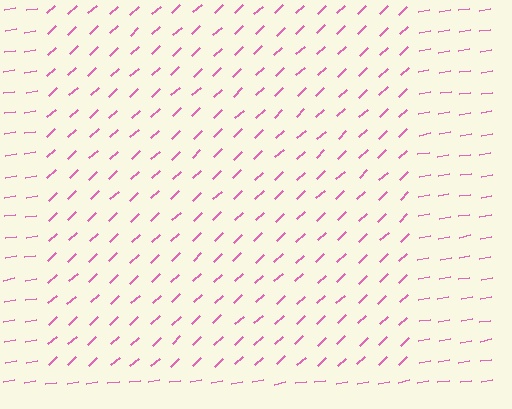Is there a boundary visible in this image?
Yes, there is a texture boundary formed by a change in line orientation.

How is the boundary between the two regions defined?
The boundary is defined purely by a change in line orientation (approximately 34 degrees difference). All lines are the same color and thickness.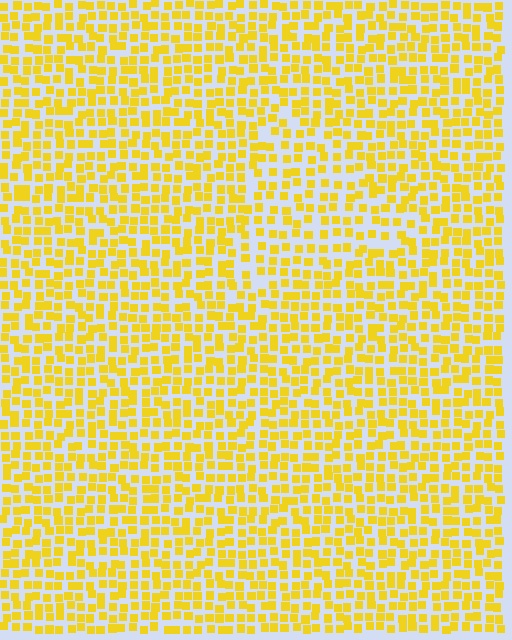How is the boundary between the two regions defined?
The boundary is defined by a change in element density (approximately 1.4x ratio). All elements are the same color, size, and shape.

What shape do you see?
I see a triangle.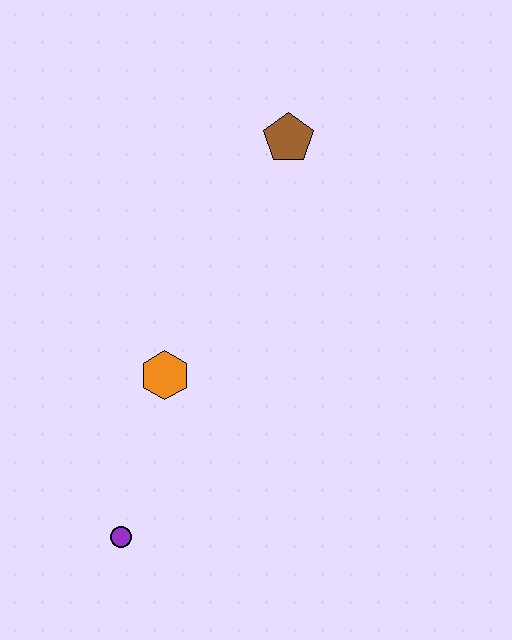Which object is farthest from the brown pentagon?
The purple circle is farthest from the brown pentagon.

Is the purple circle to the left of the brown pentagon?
Yes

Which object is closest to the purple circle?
The orange hexagon is closest to the purple circle.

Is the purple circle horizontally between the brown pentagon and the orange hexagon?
No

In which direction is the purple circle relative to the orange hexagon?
The purple circle is below the orange hexagon.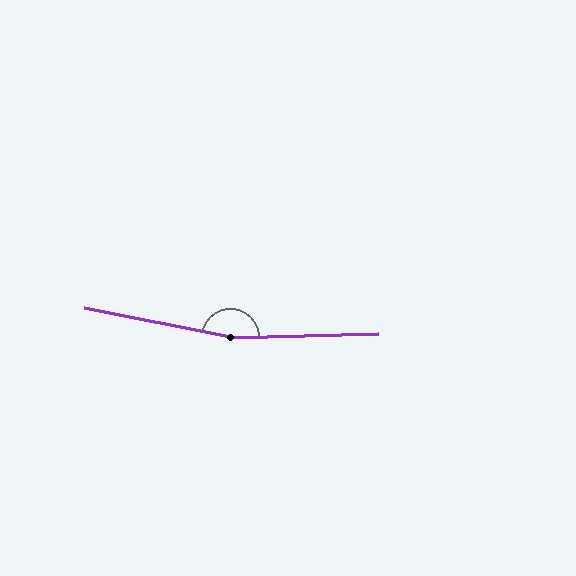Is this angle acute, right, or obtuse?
It is obtuse.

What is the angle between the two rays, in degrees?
Approximately 168 degrees.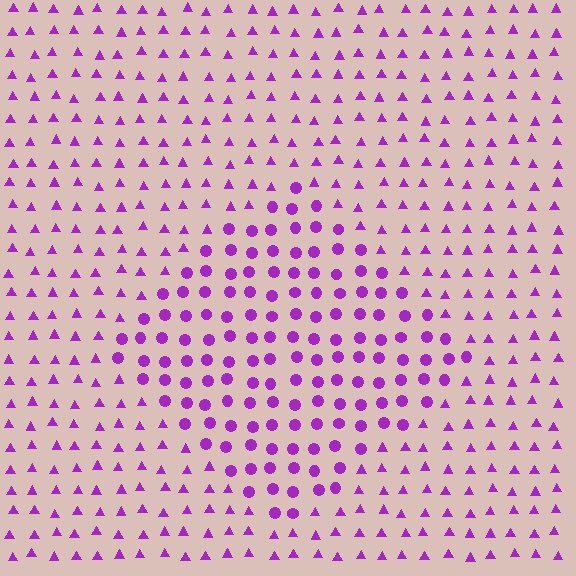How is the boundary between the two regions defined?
The boundary is defined by a change in element shape: circles inside vs. triangles outside. All elements share the same color and spacing.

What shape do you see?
I see a diamond.